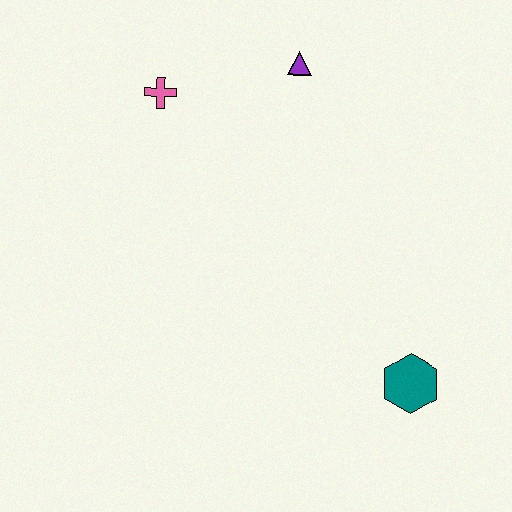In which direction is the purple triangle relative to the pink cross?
The purple triangle is to the right of the pink cross.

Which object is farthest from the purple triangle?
The teal hexagon is farthest from the purple triangle.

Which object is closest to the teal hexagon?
The purple triangle is closest to the teal hexagon.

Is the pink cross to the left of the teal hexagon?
Yes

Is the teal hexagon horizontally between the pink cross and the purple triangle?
No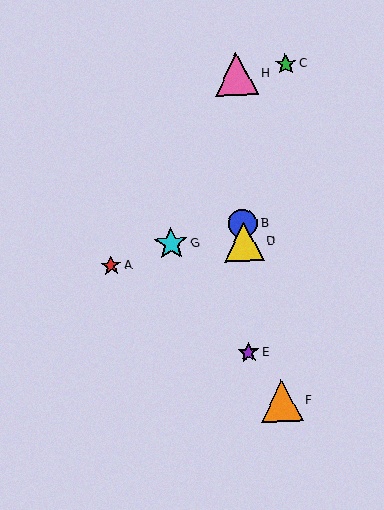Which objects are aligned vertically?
Objects B, D, E, H are aligned vertically.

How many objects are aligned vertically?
4 objects (B, D, E, H) are aligned vertically.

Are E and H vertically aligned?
Yes, both are at x≈249.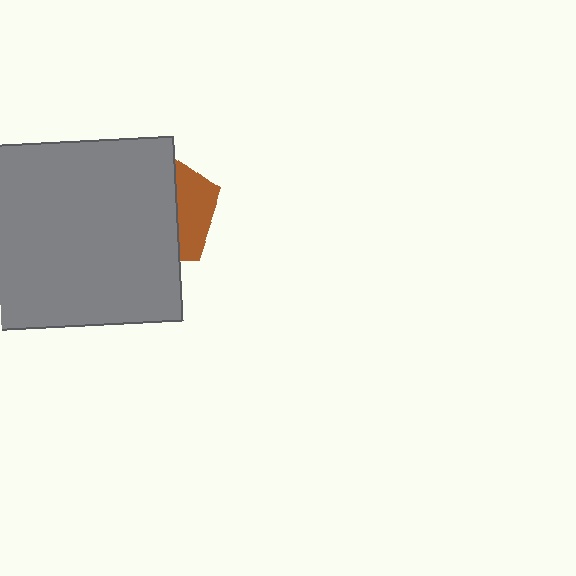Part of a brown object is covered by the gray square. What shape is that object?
It is a pentagon.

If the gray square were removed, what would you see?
You would see the complete brown pentagon.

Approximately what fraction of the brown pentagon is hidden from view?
Roughly 69% of the brown pentagon is hidden behind the gray square.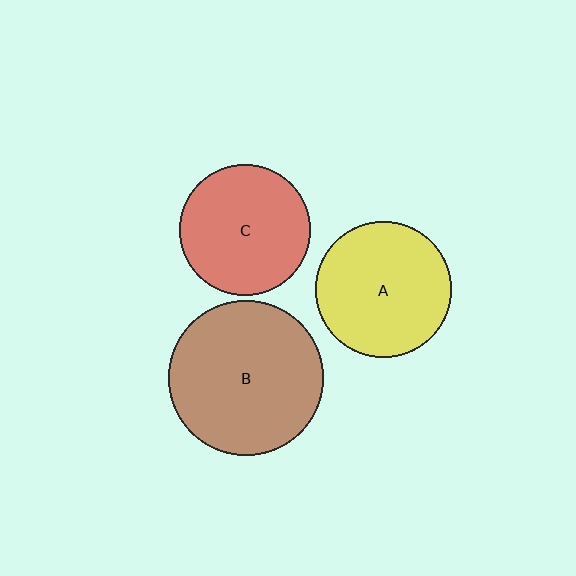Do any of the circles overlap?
No, none of the circles overlap.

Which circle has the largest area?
Circle B (brown).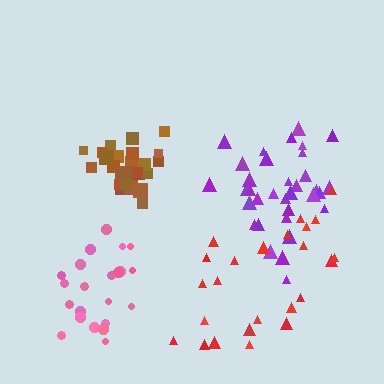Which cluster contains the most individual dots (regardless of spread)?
Purple (34).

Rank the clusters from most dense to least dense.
brown, purple, pink, red.